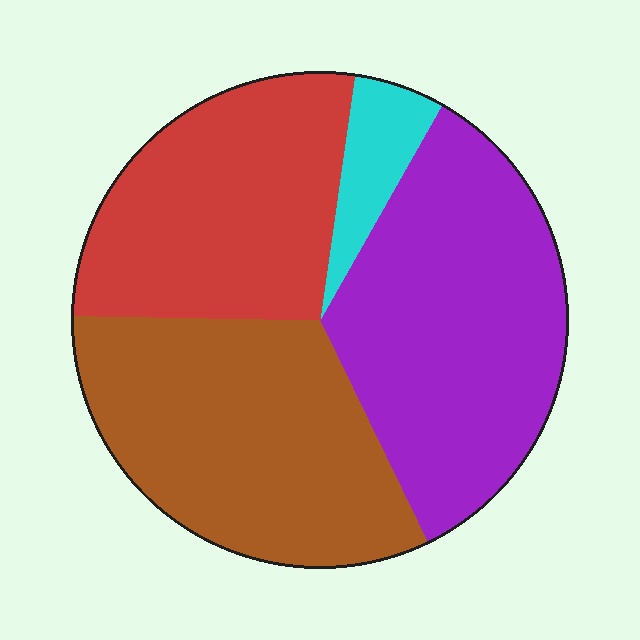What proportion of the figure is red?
Red covers around 25% of the figure.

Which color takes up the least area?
Cyan, at roughly 5%.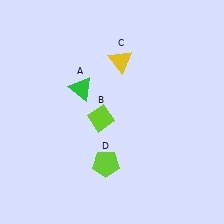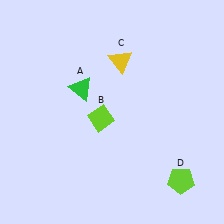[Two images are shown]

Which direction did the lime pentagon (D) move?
The lime pentagon (D) moved right.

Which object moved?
The lime pentagon (D) moved right.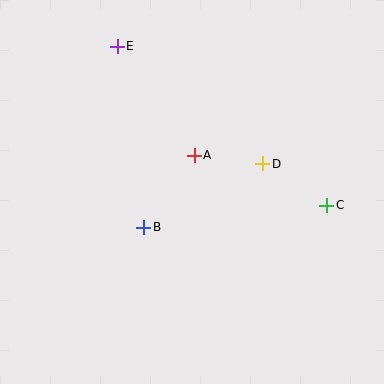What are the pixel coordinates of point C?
Point C is at (327, 205).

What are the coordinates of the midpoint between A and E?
The midpoint between A and E is at (156, 101).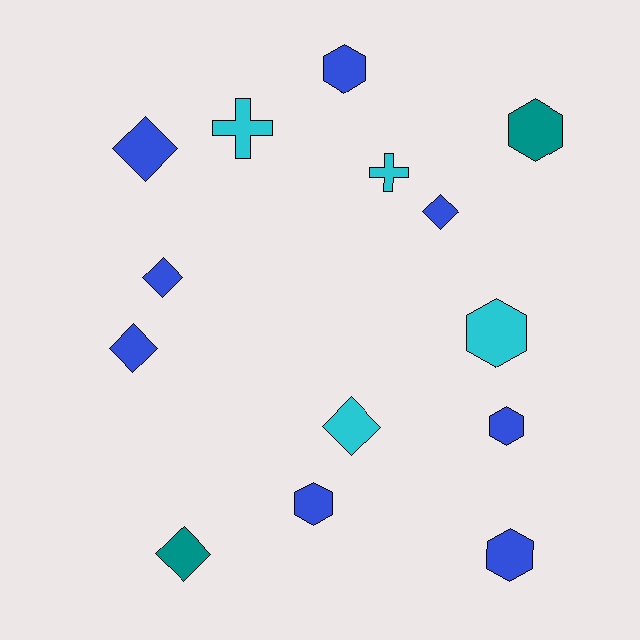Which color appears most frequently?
Blue, with 8 objects.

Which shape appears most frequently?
Diamond, with 6 objects.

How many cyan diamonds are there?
There is 1 cyan diamond.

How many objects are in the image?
There are 14 objects.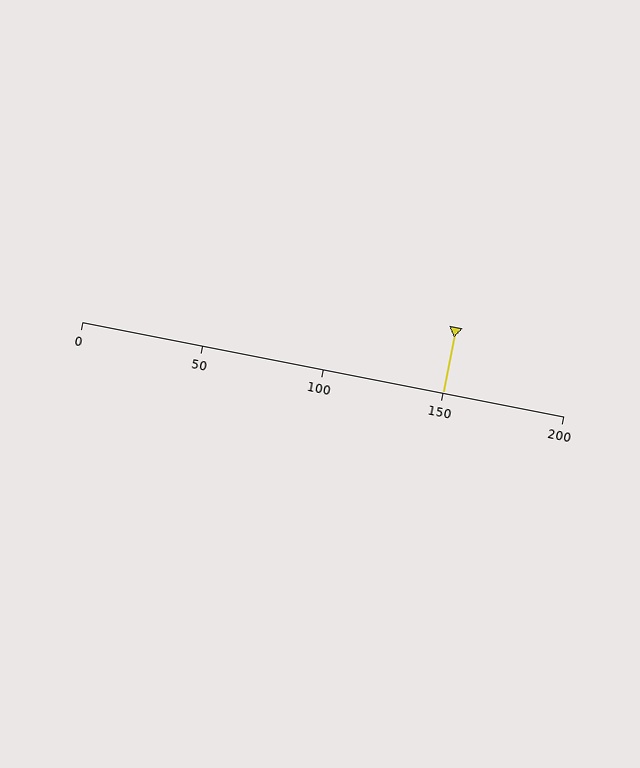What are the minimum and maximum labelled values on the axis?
The axis runs from 0 to 200.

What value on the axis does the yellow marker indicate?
The marker indicates approximately 150.